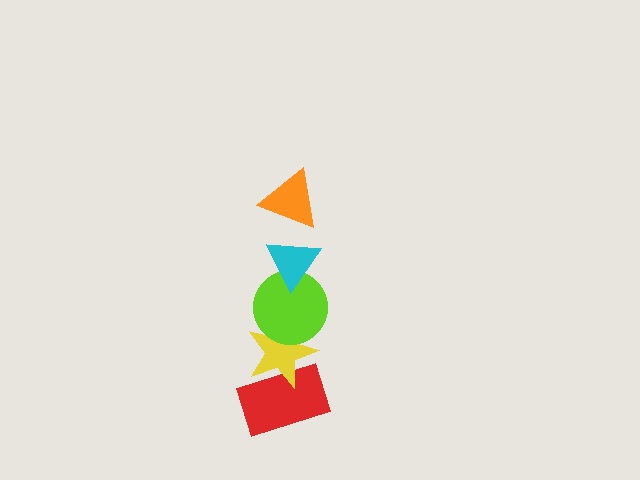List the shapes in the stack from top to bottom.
From top to bottom: the orange triangle, the cyan triangle, the lime circle, the yellow star, the red rectangle.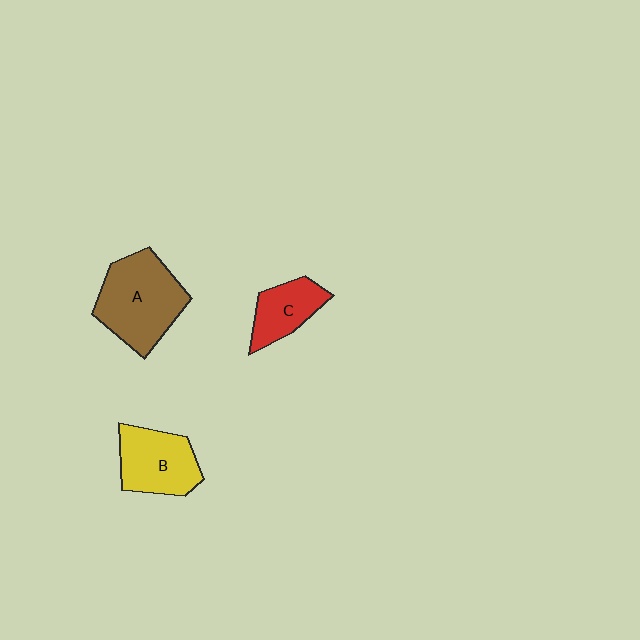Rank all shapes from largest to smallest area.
From largest to smallest: A (brown), B (yellow), C (red).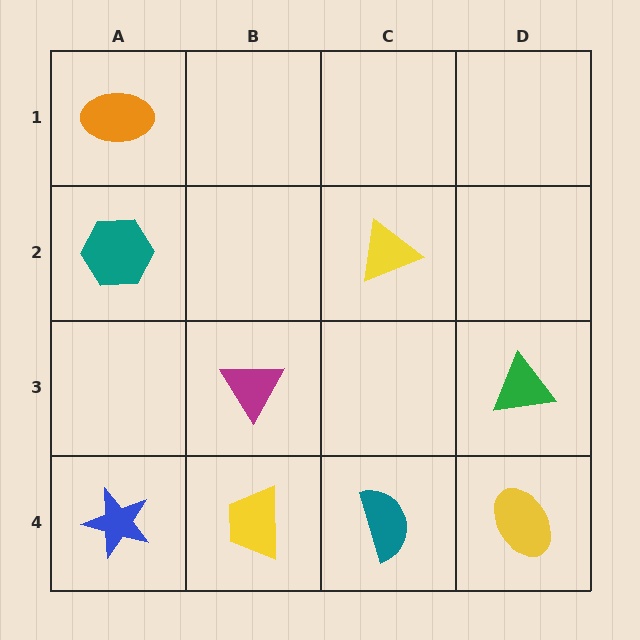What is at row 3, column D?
A green triangle.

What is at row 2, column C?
A yellow triangle.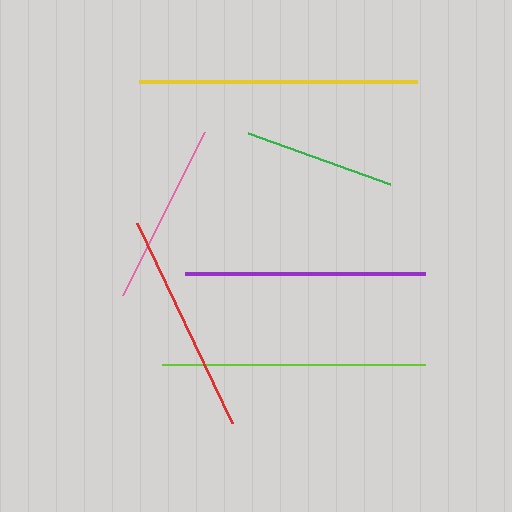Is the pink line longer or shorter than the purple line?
The purple line is longer than the pink line.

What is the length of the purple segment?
The purple segment is approximately 240 pixels long.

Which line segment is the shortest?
The green line is the shortest at approximately 150 pixels.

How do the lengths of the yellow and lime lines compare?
The yellow and lime lines are approximately the same length.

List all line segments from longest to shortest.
From longest to shortest: yellow, lime, purple, red, pink, green.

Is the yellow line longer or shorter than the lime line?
The yellow line is longer than the lime line.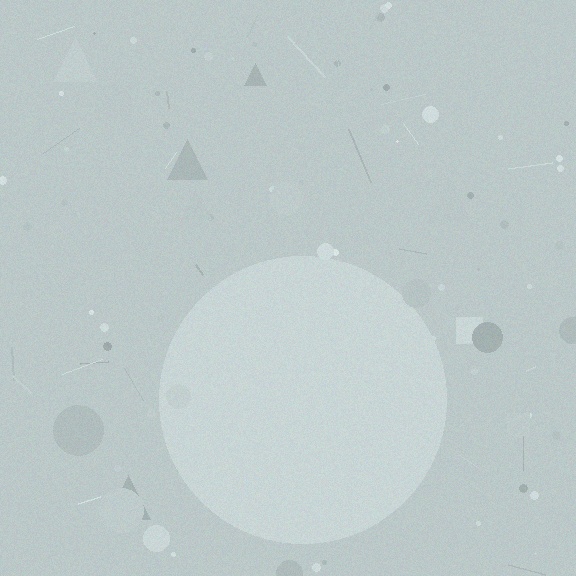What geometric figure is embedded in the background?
A circle is embedded in the background.